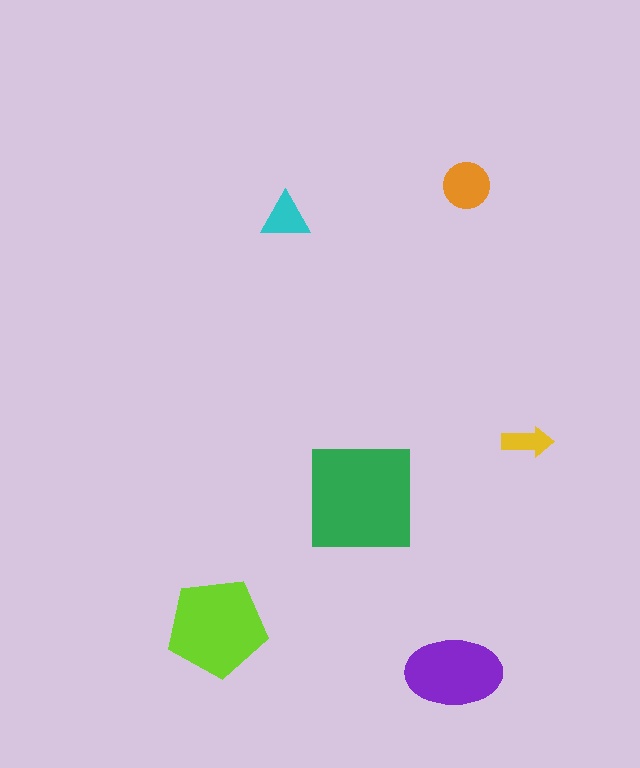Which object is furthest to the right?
The yellow arrow is rightmost.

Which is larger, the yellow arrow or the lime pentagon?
The lime pentagon.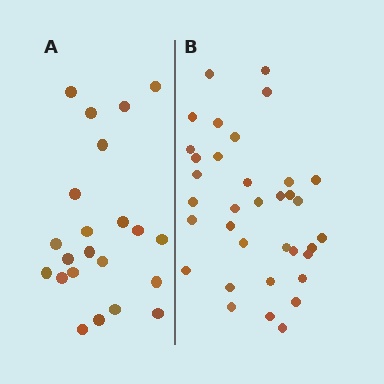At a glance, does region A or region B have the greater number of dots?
Region B (the right region) has more dots.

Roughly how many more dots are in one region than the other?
Region B has approximately 15 more dots than region A.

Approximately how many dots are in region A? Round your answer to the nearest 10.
About 20 dots. (The exact count is 22, which rounds to 20.)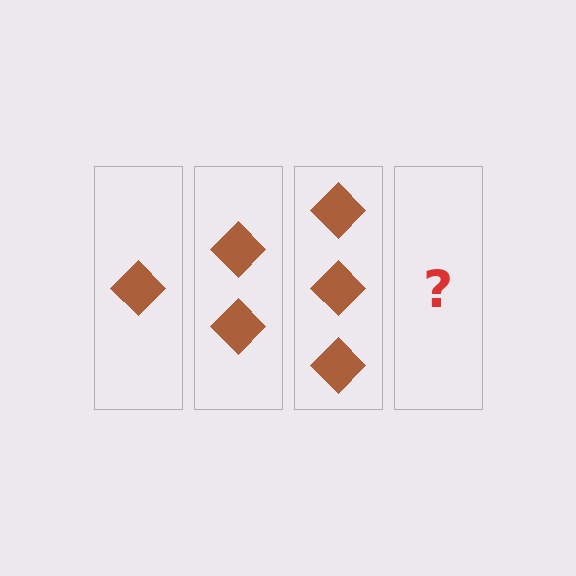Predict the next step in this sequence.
The next step is 4 diamonds.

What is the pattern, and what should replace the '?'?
The pattern is that each step adds one more diamond. The '?' should be 4 diamonds.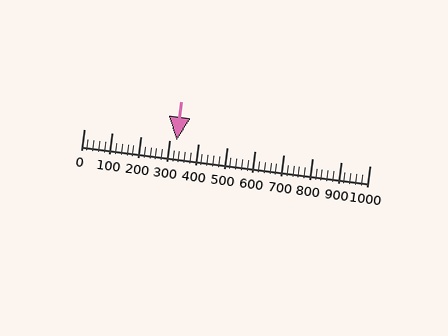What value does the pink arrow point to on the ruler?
The pink arrow points to approximately 324.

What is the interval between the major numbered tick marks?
The major tick marks are spaced 100 units apart.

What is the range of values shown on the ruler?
The ruler shows values from 0 to 1000.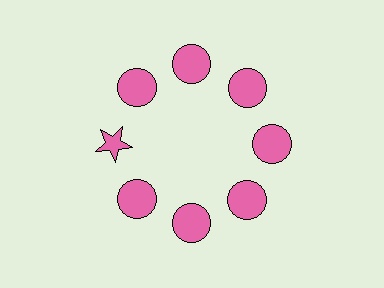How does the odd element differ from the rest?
It has a different shape: star instead of circle.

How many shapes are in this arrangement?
There are 8 shapes arranged in a ring pattern.